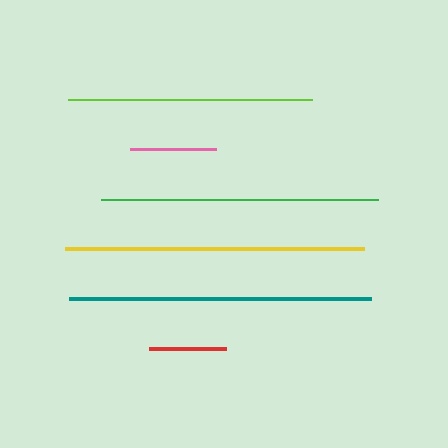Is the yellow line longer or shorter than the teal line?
The teal line is longer than the yellow line.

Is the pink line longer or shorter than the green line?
The green line is longer than the pink line.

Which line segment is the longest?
The teal line is the longest at approximately 302 pixels.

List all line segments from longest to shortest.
From longest to shortest: teal, yellow, green, lime, pink, red.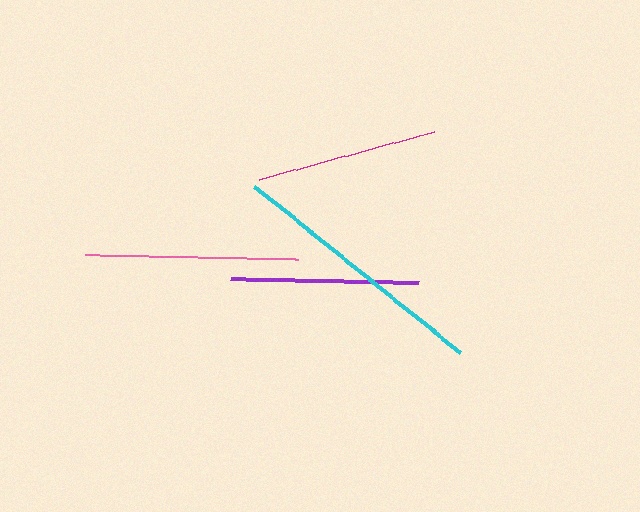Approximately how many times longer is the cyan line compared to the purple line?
The cyan line is approximately 1.4 times the length of the purple line.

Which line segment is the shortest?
The magenta line is the shortest at approximately 182 pixels.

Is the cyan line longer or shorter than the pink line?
The cyan line is longer than the pink line.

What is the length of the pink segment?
The pink segment is approximately 213 pixels long.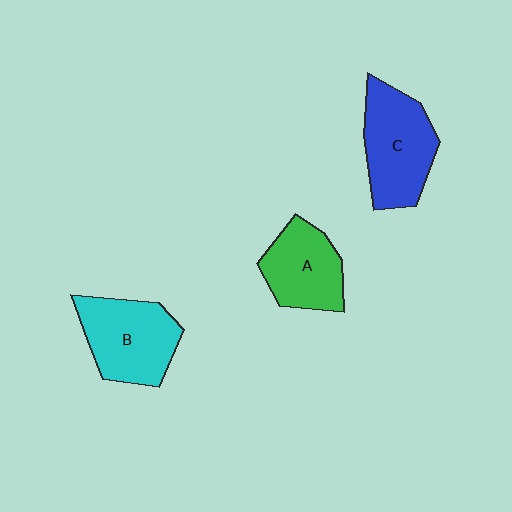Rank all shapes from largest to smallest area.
From largest to smallest: C (blue), B (cyan), A (green).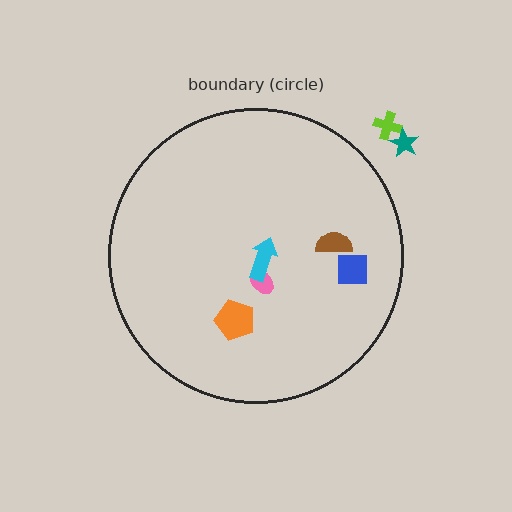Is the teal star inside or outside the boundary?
Outside.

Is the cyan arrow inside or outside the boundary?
Inside.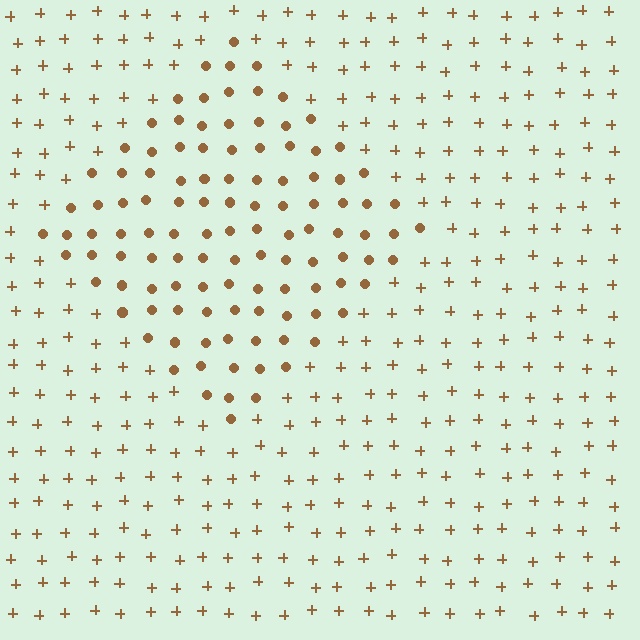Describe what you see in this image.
The image is filled with small brown elements arranged in a uniform grid. A diamond-shaped region contains circles, while the surrounding area contains plus signs. The boundary is defined purely by the change in element shape.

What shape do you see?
I see a diamond.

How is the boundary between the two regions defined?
The boundary is defined by a change in element shape: circles inside vs. plus signs outside. All elements share the same color and spacing.